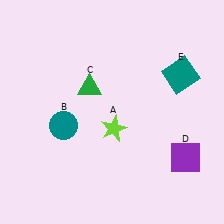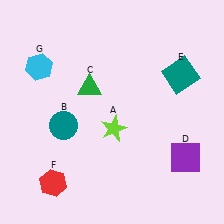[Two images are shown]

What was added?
A red hexagon (F), a cyan hexagon (G) were added in Image 2.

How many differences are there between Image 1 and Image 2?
There are 2 differences between the two images.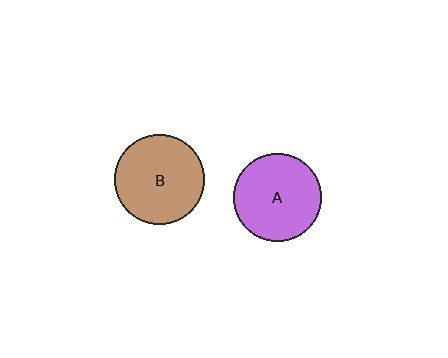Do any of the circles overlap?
No, none of the circles overlap.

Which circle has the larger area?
Circle B (brown).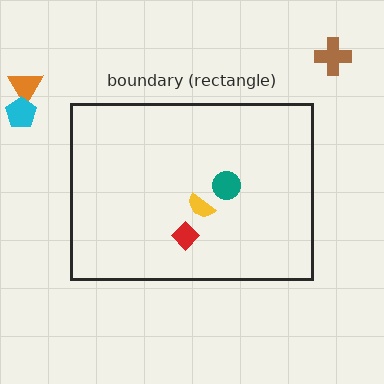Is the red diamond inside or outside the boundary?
Inside.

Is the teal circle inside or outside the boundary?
Inside.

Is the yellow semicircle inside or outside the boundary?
Inside.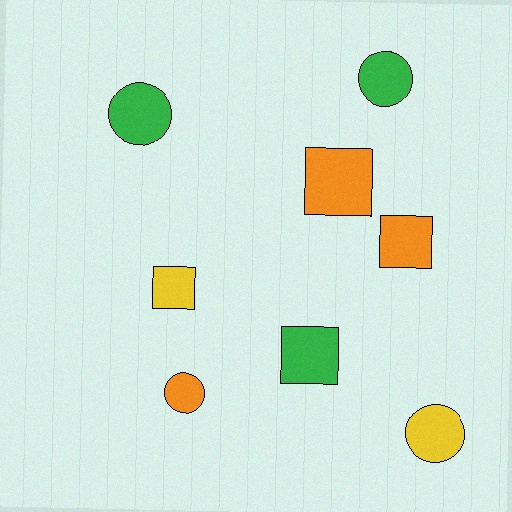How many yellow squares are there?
There is 1 yellow square.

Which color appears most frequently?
Orange, with 3 objects.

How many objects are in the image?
There are 8 objects.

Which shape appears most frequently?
Square, with 4 objects.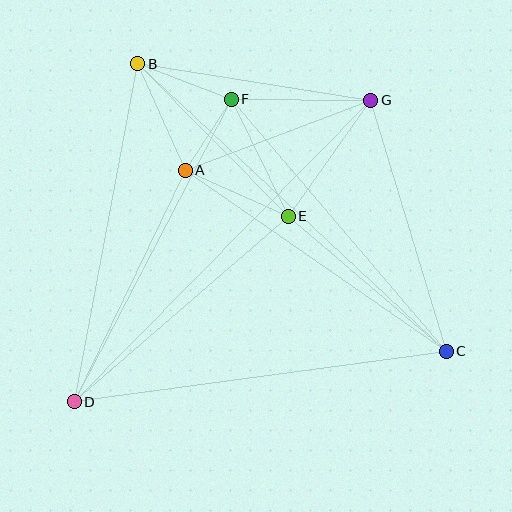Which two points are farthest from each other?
Points D and G are farthest from each other.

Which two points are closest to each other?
Points A and F are closest to each other.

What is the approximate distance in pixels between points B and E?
The distance between B and E is approximately 215 pixels.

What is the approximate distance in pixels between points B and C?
The distance between B and C is approximately 422 pixels.